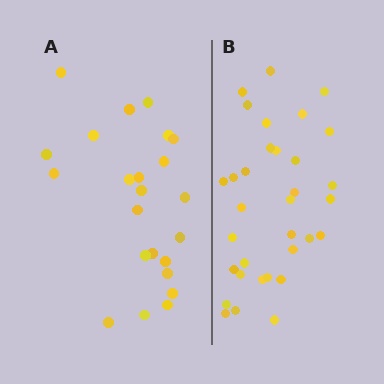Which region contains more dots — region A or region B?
Region B (the right region) has more dots.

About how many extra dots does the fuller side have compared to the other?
Region B has roughly 10 or so more dots than region A.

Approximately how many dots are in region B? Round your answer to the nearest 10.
About 30 dots. (The exact count is 33, which rounds to 30.)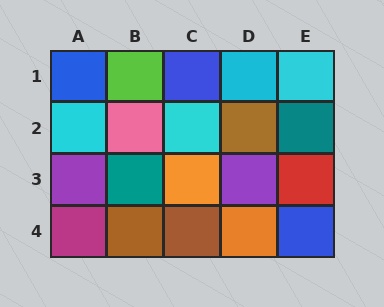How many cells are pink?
1 cell is pink.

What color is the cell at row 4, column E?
Blue.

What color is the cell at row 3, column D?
Purple.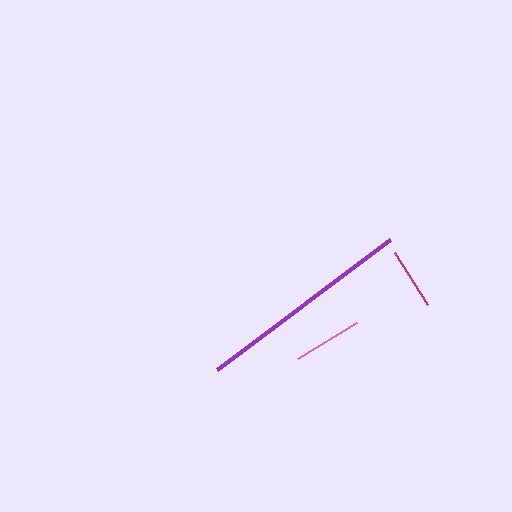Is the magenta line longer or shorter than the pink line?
The pink line is longer than the magenta line.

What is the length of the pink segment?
The pink segment is approximately 69 pixels long.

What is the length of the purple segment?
The purple segment is approximately 217 pixels long.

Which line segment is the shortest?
The magenta line is the shortest at approximately 61 pixels.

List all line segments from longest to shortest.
From longest to shortest: purple, pink, magenta.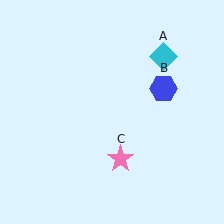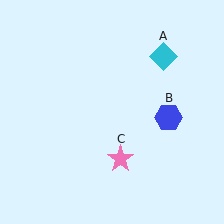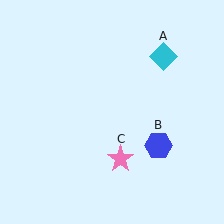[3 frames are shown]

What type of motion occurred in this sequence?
The blue hexagon (object B) rotated clockwise around the center of the scene.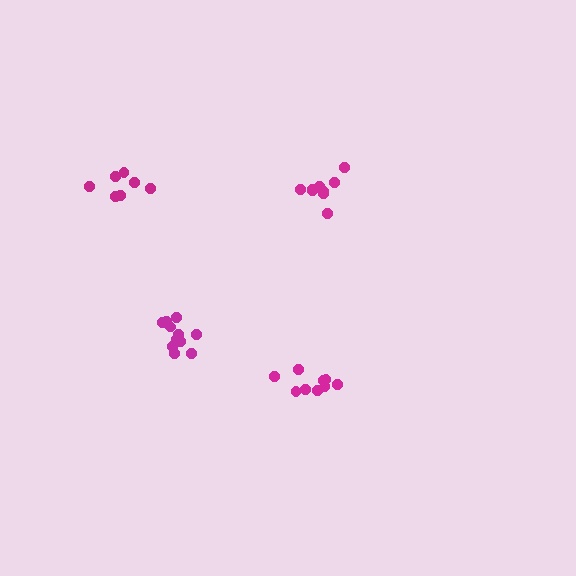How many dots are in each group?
Group 1: 11 dots, Group 2: 9 dots, Group 3: 7 dots, Group 4: 9 dots (36 total).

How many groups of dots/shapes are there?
There are 4 groups.